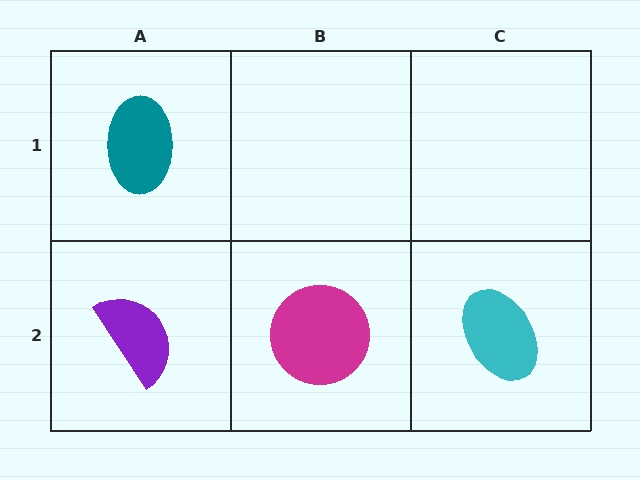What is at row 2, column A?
A purple semicircle.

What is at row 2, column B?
A magenta circle.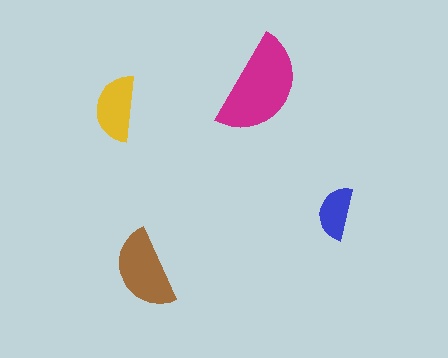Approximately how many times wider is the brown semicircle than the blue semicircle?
About 1.5 times wider.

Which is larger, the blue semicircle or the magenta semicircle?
The magenta one.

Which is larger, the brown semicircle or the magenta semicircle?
The magenta one.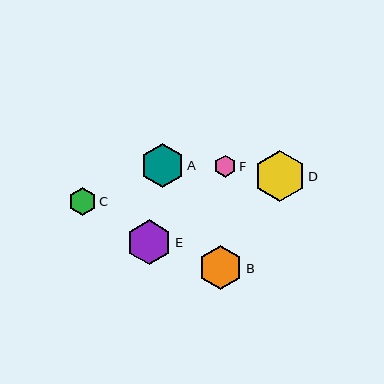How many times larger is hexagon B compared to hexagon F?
Hexagon B is approximately 2.0 times the size of hexagon F.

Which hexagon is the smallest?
Hexagon F is the smallest with a size of approximately 22 pixels.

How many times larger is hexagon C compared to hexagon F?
Hexagon C is approximately 1.3 times the size of hexagon F.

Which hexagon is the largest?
Hexagon D is the largest with a size of approximately 51 pixels.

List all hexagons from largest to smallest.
From largest to smallest: D, E, B, A, C, F.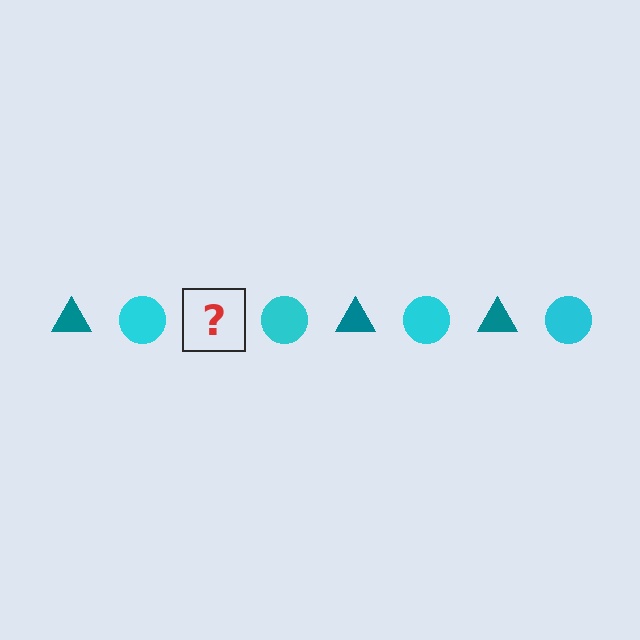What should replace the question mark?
The question mark should be replaced with a teal triangle.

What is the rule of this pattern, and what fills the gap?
The rule is that the pattern alternates between teal triangle and cyan circle. The gap should be filled with a teal triangle.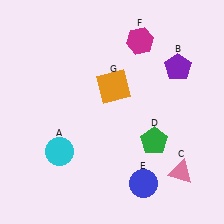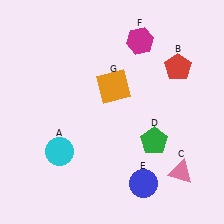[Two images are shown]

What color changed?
The pentagon (B) changed from purple in Image 1 to red in Image 2.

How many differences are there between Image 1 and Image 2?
There is 1 difference between the two images.